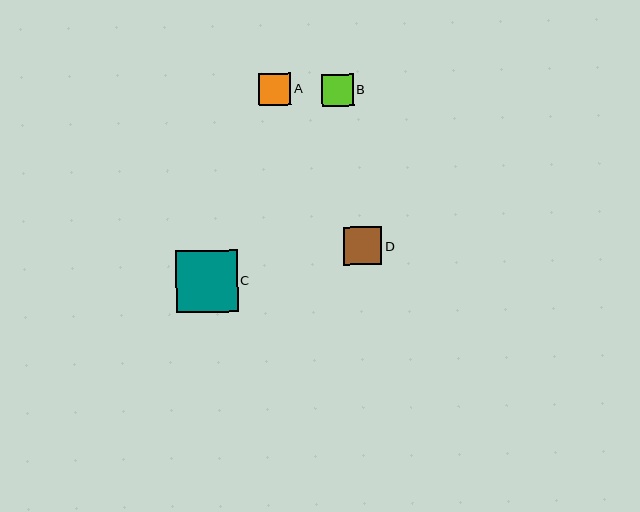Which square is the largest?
Square C is the largest with a size of approximately 62 pixels.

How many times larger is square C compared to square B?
Square C is approximately 2.0 times the size of square B.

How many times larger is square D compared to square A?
Square D is approximately 1.2 times the size of square A.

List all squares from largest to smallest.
From largest to smallest: C, D, A, B.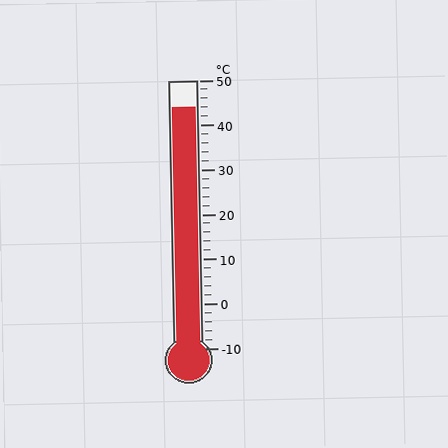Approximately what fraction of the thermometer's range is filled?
The thermometer is filled to approximately 90% of its range.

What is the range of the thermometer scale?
The thermometer scale ranges from -10°C to 50°C.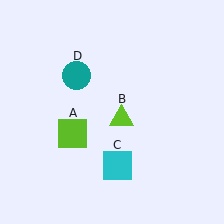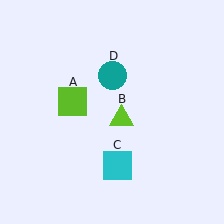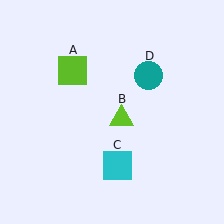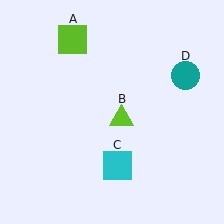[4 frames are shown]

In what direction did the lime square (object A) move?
The lime square (object A) moved up.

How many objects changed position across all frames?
2 objects changed position: lime square (object A), teal circle (object D).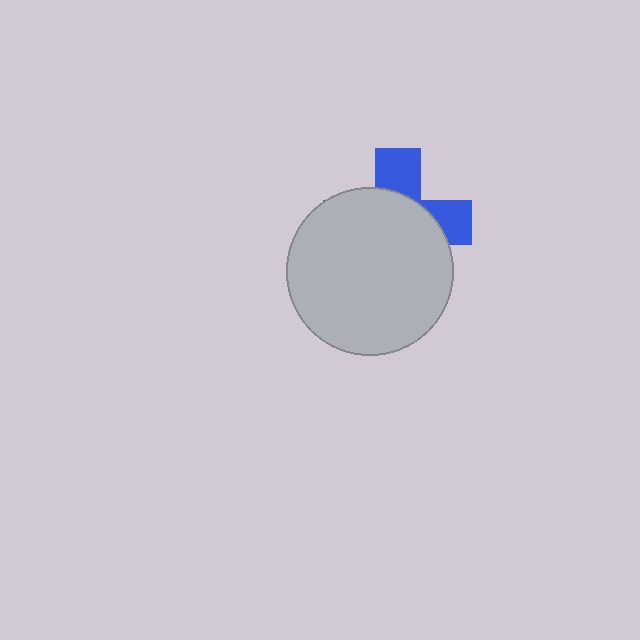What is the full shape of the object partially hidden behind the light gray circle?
The partially hidden object is a blue cross.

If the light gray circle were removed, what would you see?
You would see the complete blue cross.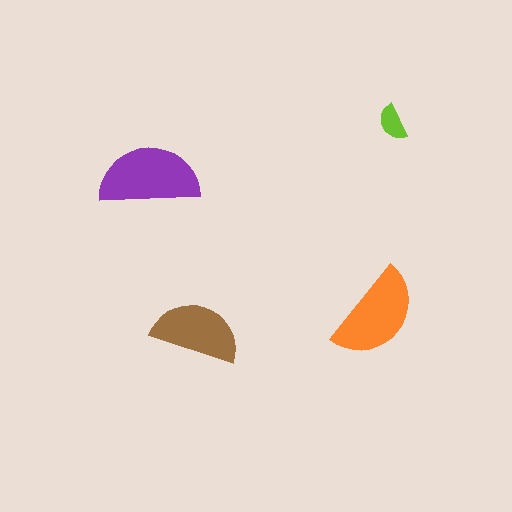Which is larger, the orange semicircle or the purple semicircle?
The purple one.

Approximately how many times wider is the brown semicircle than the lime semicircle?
About 2.5 times wider.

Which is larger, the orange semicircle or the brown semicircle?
The orange one.